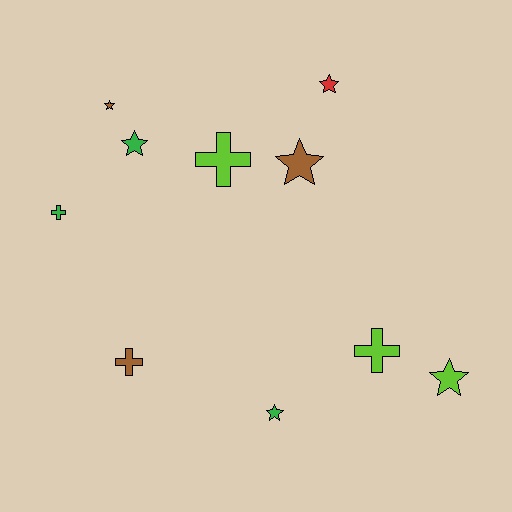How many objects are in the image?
There are 10 objects.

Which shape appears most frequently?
Star, with 6 objects.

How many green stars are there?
There are 2 green stars.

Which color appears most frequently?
Lime, with 3 objects.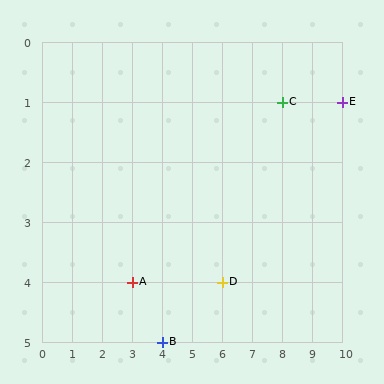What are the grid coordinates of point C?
Point C is at grid coordinates (8, 1).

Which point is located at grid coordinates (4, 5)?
Point B is at (4, 5).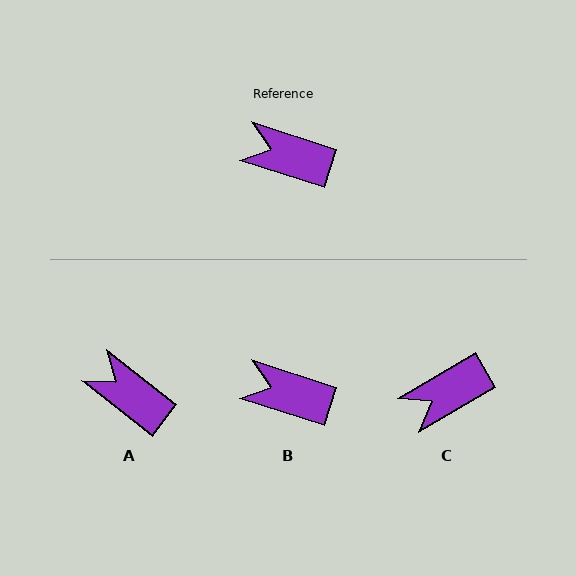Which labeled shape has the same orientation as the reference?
B.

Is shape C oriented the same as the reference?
No, it is off by about 49 degrees.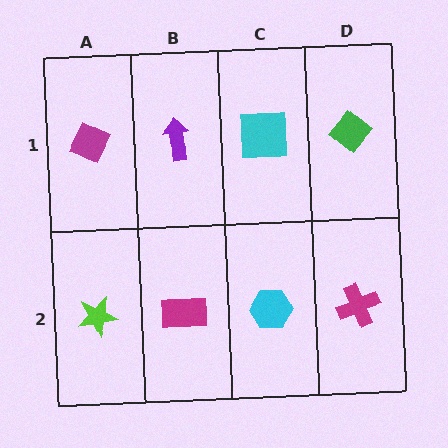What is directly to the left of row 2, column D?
A cyan hexagon.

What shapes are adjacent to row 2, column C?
A cyan square (row 1, column C), a magenta rectangle (row 2, column B), a magenta cross (row 2, column D).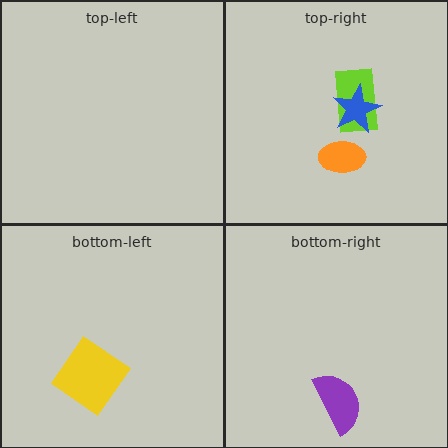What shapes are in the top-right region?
The orange ellipse, the lime rectangle, the blue star.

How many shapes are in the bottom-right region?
1.